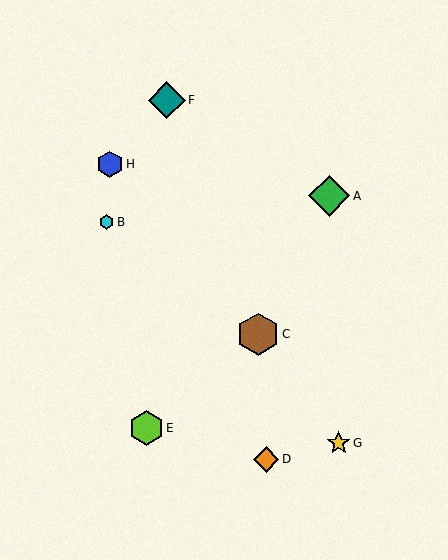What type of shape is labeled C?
Shape C is a brown hexagon.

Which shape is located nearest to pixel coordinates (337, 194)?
The green diamond (labeled A) at (329, 196) is nearest to that location.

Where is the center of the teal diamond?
The center of the teal diamond is at (167, 100).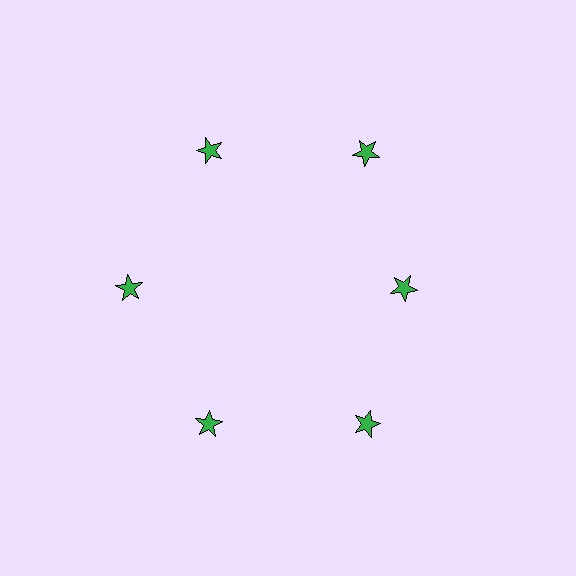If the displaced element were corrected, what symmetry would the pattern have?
It would have 6-fold rotational symmetry — the pattern would map onto itself every 60 degrees.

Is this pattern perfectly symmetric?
No. The 6 green stars are arranged in a ring, but one element near the 3 o'clock position is pulled inward toward the center, breaking the 6-fold rotational symmetry.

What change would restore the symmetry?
The symmetry would be restored by moving it outward, back onto the ring so that all 6 stars sit at equal angles and equal distance from the center.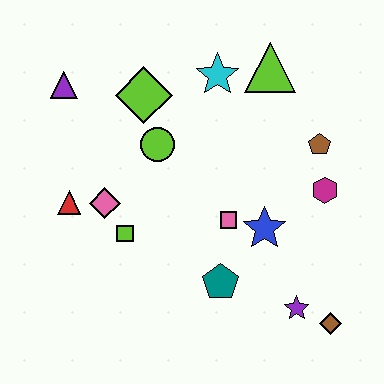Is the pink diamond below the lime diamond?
Yes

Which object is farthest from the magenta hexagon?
The purple triangle is farthest from the magenta hexagon.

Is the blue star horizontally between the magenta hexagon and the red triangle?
Yes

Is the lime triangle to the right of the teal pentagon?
Yes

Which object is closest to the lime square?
The pink diamond is closest to the lime square.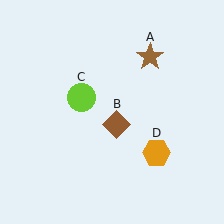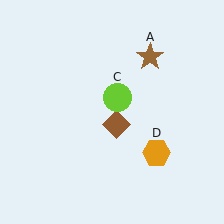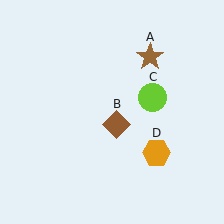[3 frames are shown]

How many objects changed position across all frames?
1 object changed position: lime circle (object C).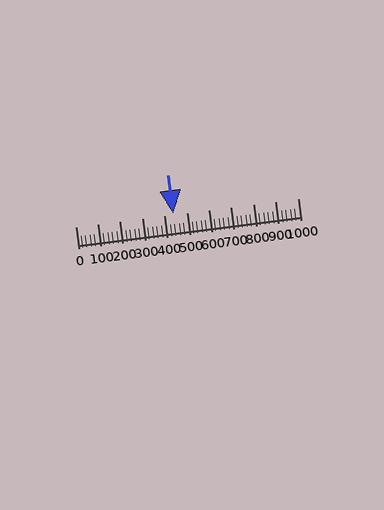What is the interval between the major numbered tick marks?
The major tick marks are spaced 100 units apart.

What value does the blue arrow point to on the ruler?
The blue arrow points to approximately 440.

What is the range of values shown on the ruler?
The ruler shows values from 0 to 1000.